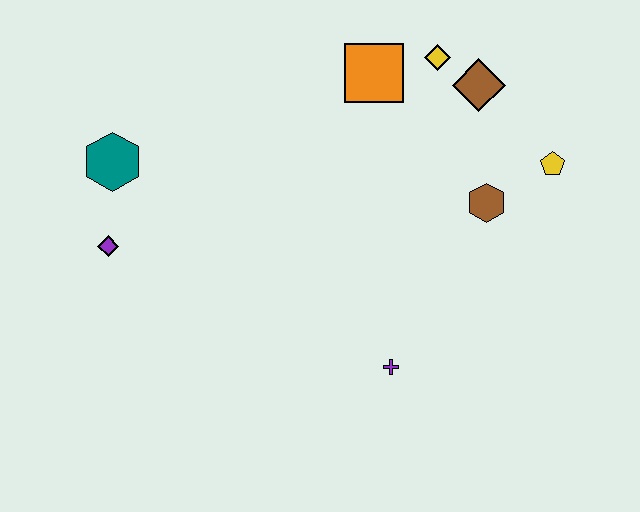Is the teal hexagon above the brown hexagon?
Yes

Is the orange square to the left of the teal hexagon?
No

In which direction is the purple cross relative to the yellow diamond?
The purple cross is below the yellow diamond.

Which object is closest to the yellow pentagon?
The brown hexagon is closest to the yellow pentagon.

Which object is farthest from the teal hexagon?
The yellow pentagon is farthest from the teal hexagon.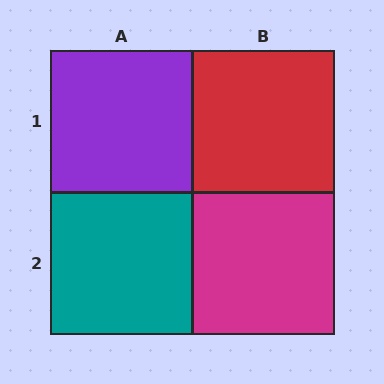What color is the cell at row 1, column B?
Red.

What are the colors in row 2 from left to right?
Teal, magenta.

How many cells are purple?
1 cell is purple.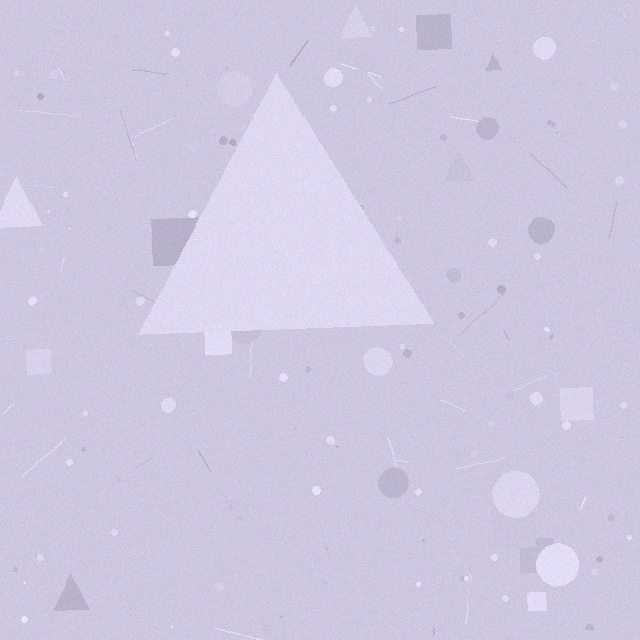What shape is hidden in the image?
A triangle is hidden in the image.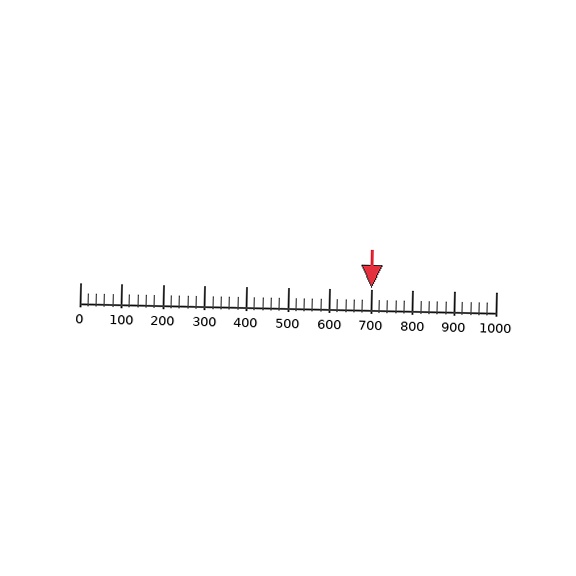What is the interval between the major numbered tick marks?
The major tick marks are spaced 100 units apart.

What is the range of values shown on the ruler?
The ruler shows values from 0 to 1000.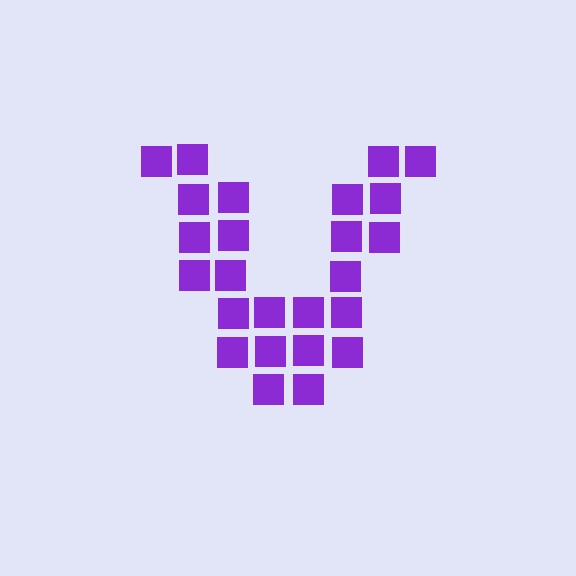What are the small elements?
The small elements are squares.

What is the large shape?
The large shape is the letter V.